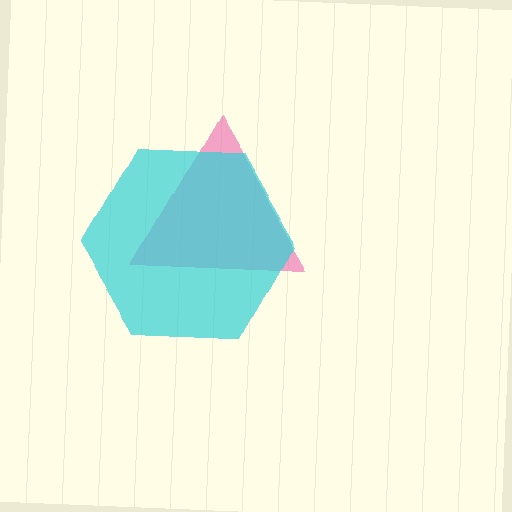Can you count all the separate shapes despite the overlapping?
Yes, there are 2 separate shapes.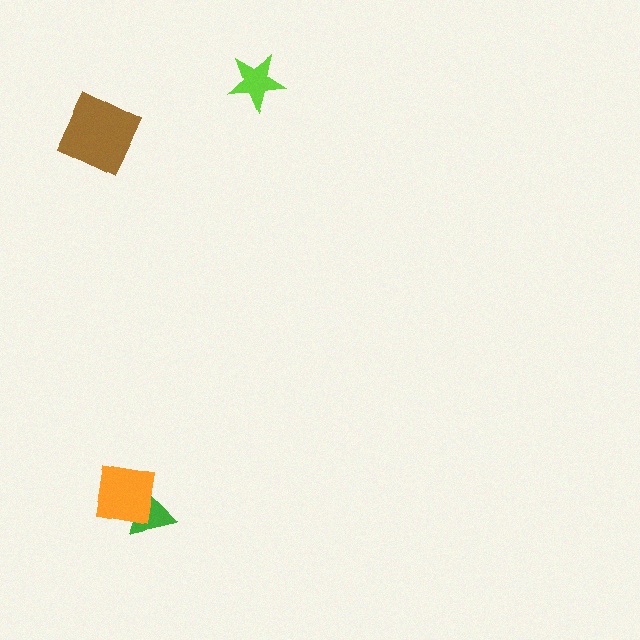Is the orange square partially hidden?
No, no other shape covers it.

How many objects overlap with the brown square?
0 objects overlap with the brown square.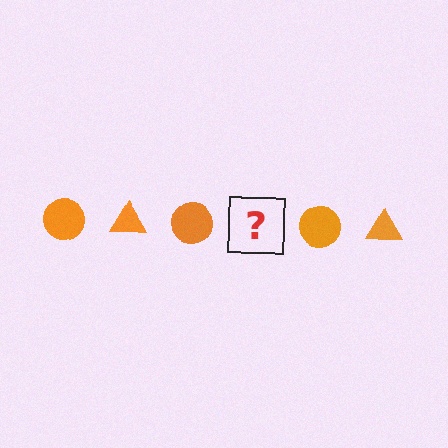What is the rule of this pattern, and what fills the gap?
The rule is that the pattern cycles through circle, triangle shapes in orange. The gap should be filled with an orange triangle.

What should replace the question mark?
The question mark should be replaced with an orange triangle.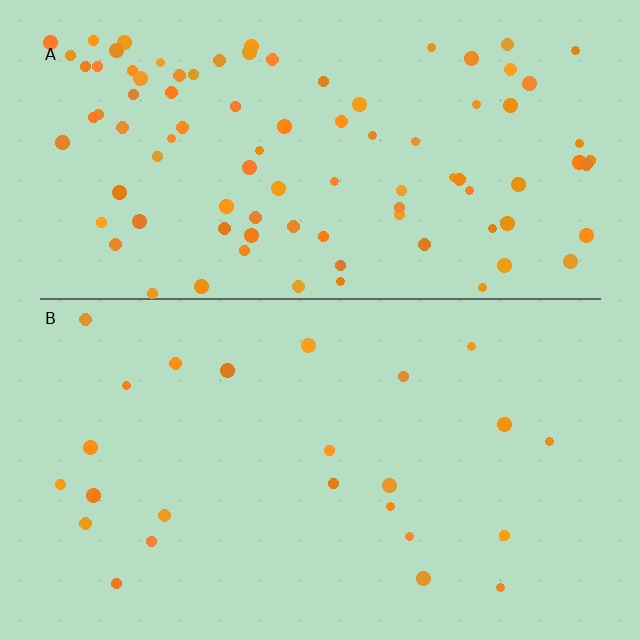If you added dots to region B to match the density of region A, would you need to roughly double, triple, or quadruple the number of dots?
Approximately quadruple.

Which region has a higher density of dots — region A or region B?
A (the top).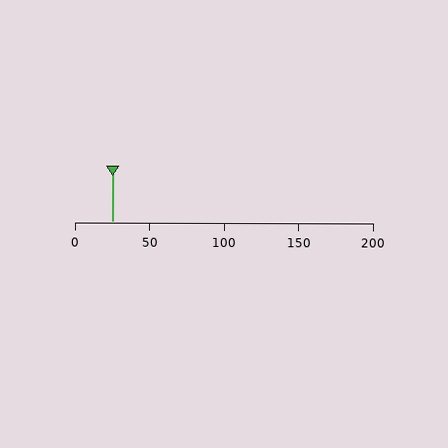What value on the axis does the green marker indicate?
The marker indicates approximately 25.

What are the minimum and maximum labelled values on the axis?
The axis runs from 0 to 200.